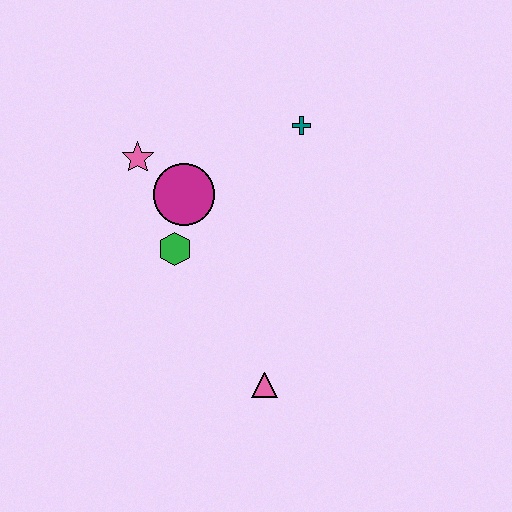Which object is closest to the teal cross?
The magenta circle is closest to the teal cross.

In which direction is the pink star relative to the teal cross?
The pink star is to the left of the teal cross.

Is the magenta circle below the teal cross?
Yes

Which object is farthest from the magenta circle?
The pink triangle is farthest from the magenta circle.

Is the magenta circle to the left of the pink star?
No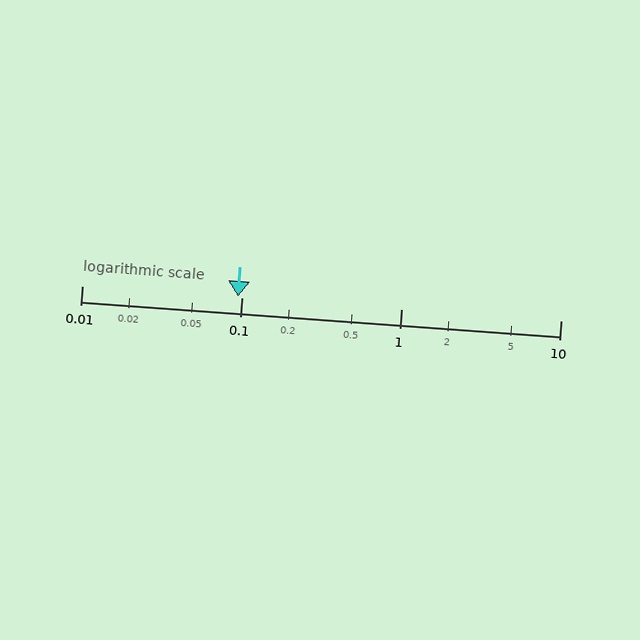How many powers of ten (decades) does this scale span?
The scale spans 3 decades, from 0.01 to 10.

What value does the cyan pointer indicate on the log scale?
The pointer indicates approximately 0.095.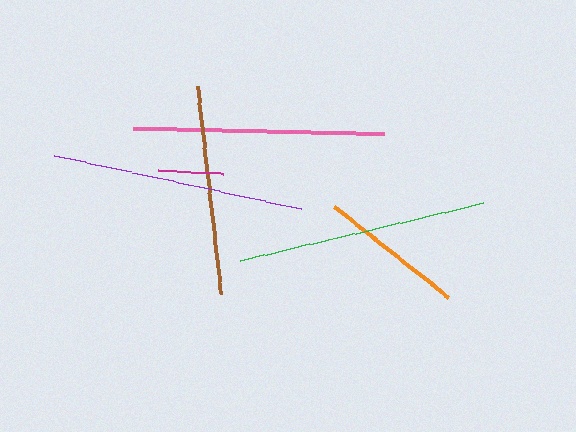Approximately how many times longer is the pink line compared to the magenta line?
The pink line is approximately 3.9 times the length of the magenta line.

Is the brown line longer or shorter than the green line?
The green line is longer than the brown line.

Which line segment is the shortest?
The magenta line is the shortest at approximately 65 pixels.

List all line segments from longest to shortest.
From longest to shortest: purple, pink, green, brown, orange, magenta.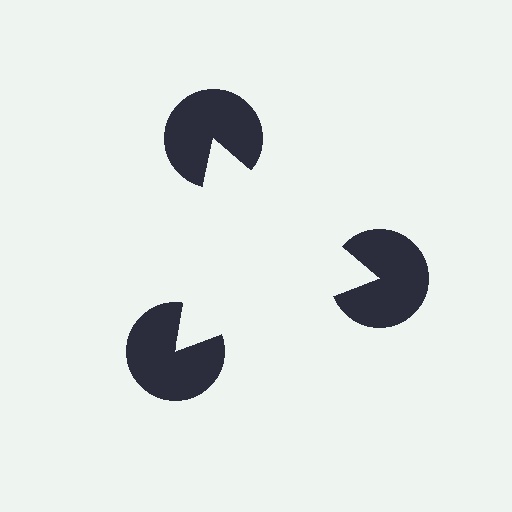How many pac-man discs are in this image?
There are 3 — one at each vertex of the illusory triangle.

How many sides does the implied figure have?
3 sides.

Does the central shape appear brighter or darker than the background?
It typically appears slightly brighter than the background, even though no actual brightness change is drawn.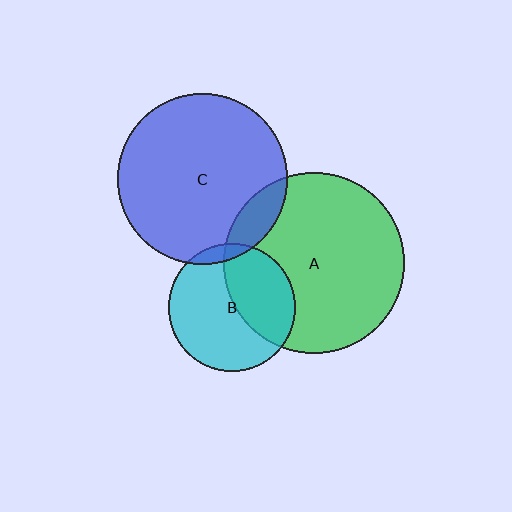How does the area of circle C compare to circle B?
Approximately 1.8 times.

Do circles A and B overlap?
Yes.